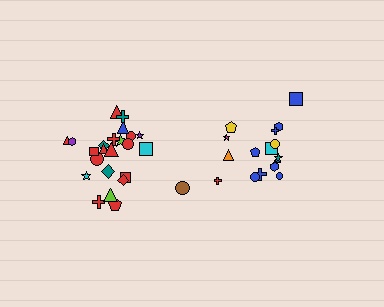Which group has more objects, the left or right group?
The left group.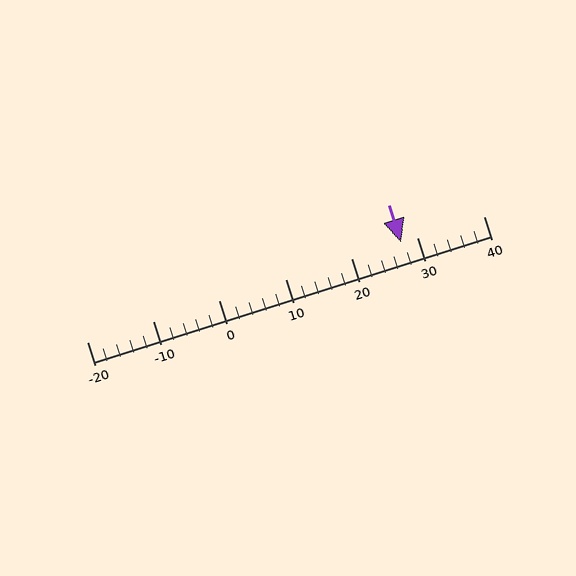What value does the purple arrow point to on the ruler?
The purple arrow points to approximately 28.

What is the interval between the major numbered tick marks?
The major tick marks are spaced 10 units apart.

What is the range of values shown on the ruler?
The ruler shows values from -20 to 40.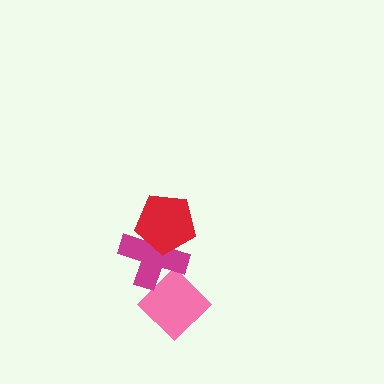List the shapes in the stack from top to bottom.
From top to bottom: the red pentagon, the magenta cross, the pink diamond.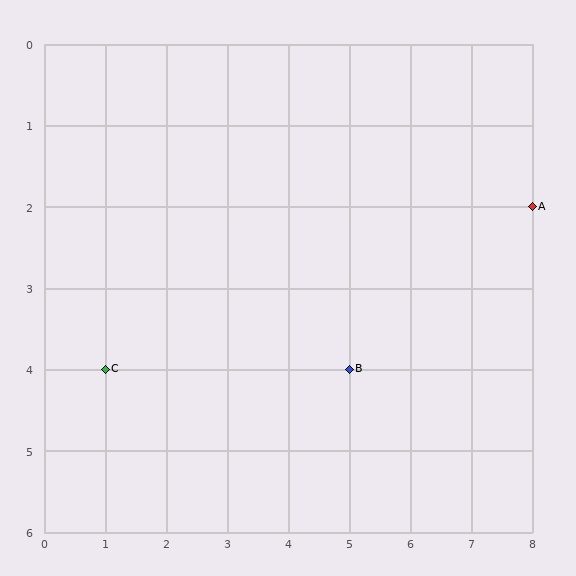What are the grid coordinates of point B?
Point B is at grid coordinates (5, 4).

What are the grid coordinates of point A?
Point A is at grid coordinates (8, 2).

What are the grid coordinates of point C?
Point C is at grid coordinates (1, 4).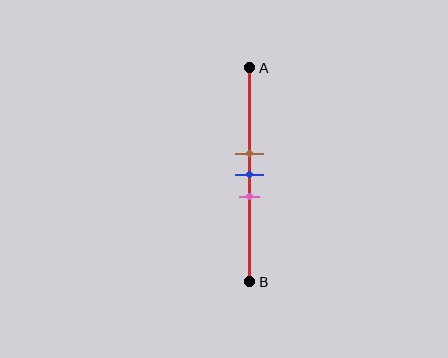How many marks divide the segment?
There are 3 marks dividing the segment.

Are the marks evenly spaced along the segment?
Yes, the marks are approximately evenly spaced.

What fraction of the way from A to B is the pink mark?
The pink mark is approximately 60% (0.6) of the way from A to B.